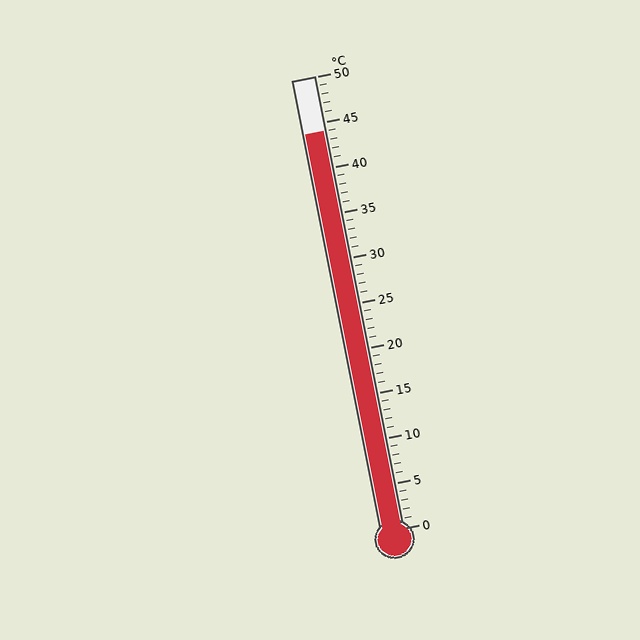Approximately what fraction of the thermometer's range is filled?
The thermometer is filled to approximately 90% of its range.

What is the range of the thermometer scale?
The thermometer scale ranges from 0°C to 50°C.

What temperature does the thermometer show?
The thermometer shows approximately 44°C.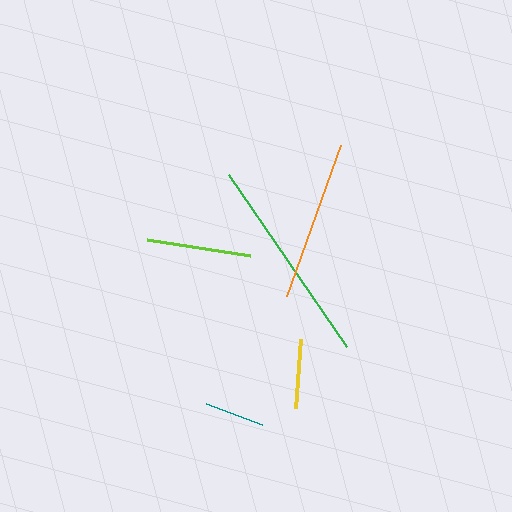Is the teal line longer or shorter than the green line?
The green line is longer than the teal line.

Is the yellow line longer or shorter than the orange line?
The orange line is longer than the yellow line.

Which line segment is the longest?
The green line is the longest at approximately 209 pixels.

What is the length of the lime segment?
The lime segment is approximately 104 pixels long.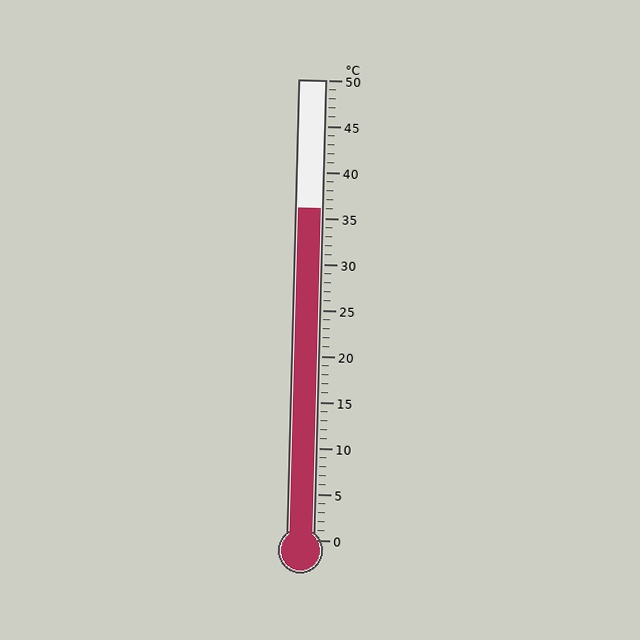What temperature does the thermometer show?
The thermometer shows approximately 36°C.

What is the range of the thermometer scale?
The thermometer scale ranges from 0°C to 50°C.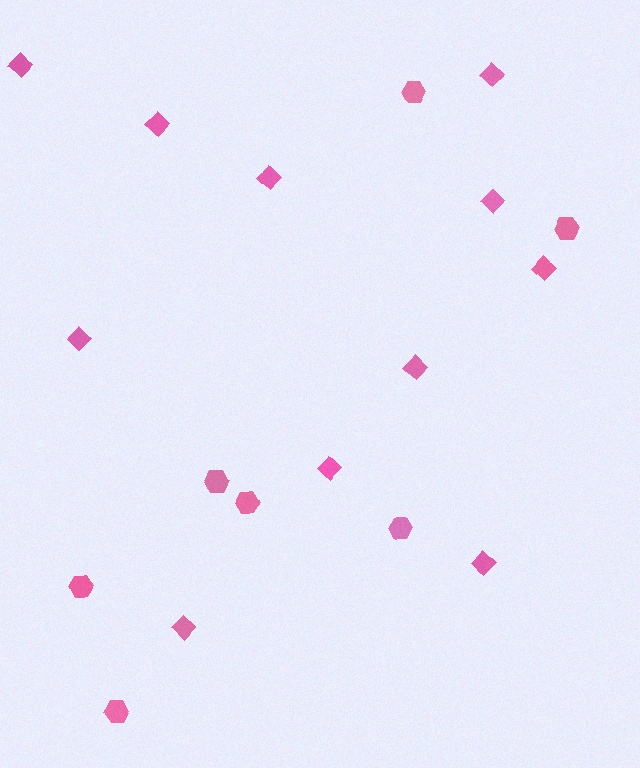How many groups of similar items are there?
There are 2 groups: one group of diamonds (11) and one group of hexagons (7).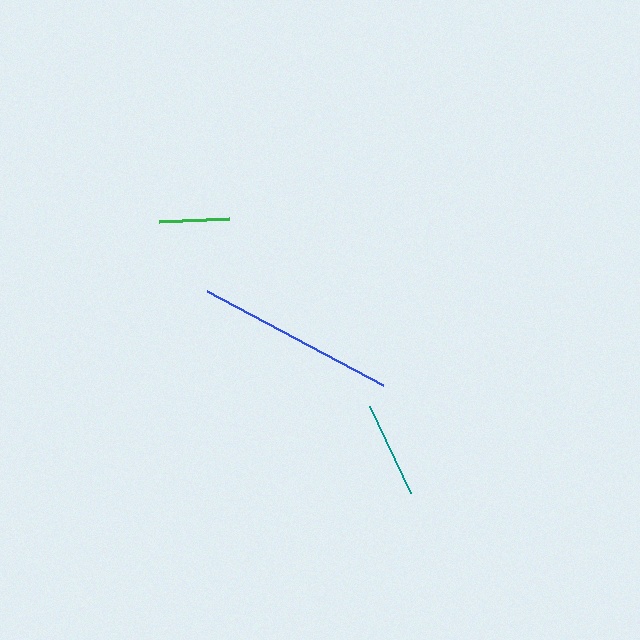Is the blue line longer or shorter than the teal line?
The blue line is longer than the teal line.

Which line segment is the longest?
The blue line is the longest at approximately 199 pixels.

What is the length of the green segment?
The green segment is approximately 71 pixels long.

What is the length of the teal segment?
The teal segment is approximately 96 pixels long.